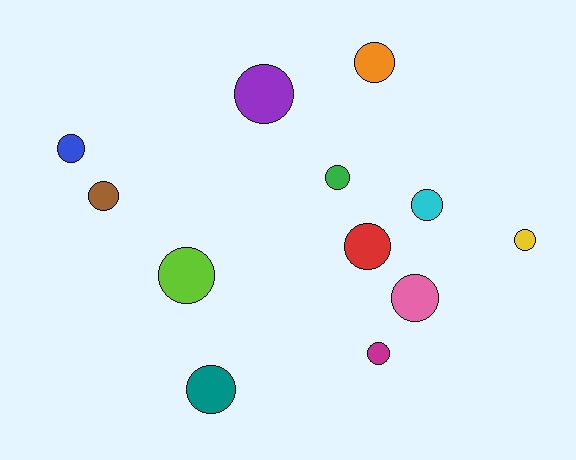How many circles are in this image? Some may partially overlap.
There are 12 circles.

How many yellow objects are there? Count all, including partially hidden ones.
There is 1 yellow object.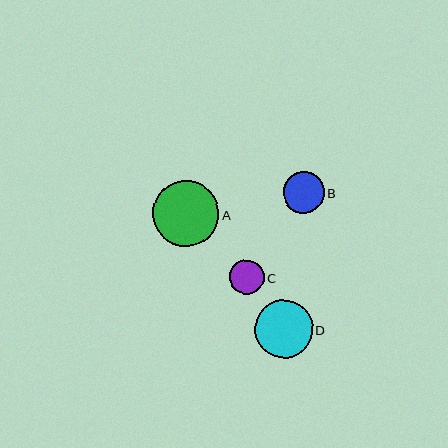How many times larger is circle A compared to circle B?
Circle A is approximately 1.6 times the size of circle B.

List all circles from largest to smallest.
From largest to smallest: A, D, B, C.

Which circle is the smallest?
Circle C is the smallest with a size of approximately 34 pixels.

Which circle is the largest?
Circle A is the largest with a size of approximately 66 pixels.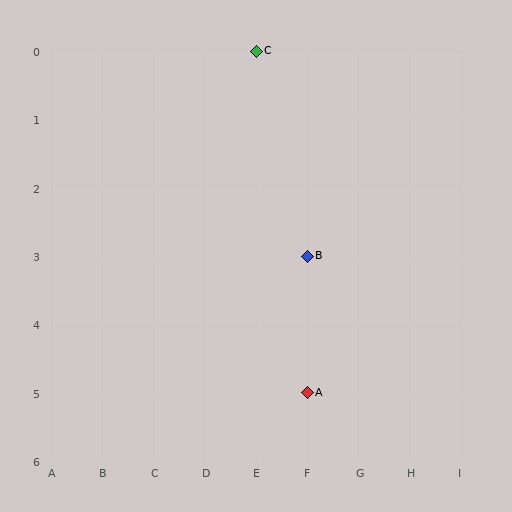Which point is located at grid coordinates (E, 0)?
Point C is at (E, 0).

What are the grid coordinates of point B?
Point B is at grid coordinates (F, 3).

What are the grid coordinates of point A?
Point A is at grid coordinates (F, 5).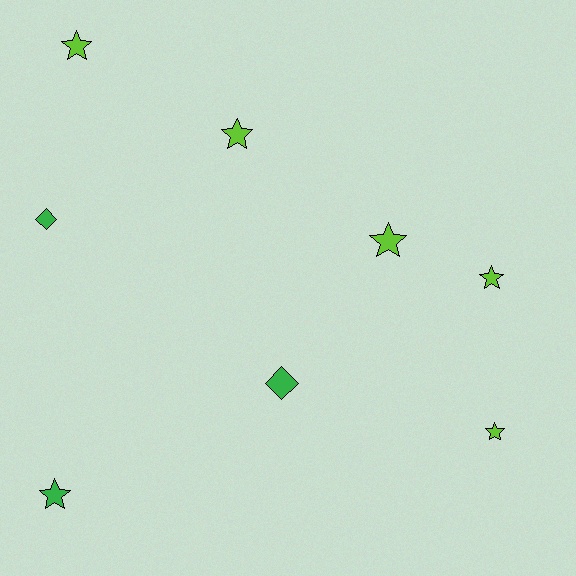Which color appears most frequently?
Lime, with 5 objects.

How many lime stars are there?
There are 5 lime stars.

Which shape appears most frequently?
Star, with 6 objects.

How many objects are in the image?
There are 8 objects.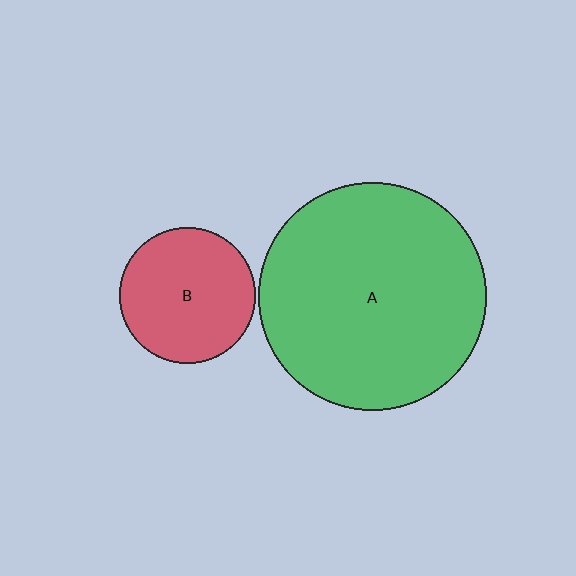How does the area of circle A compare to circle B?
Approximately 2.8 times.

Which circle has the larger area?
Circle A (green).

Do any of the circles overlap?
No, none of the circles overlap.